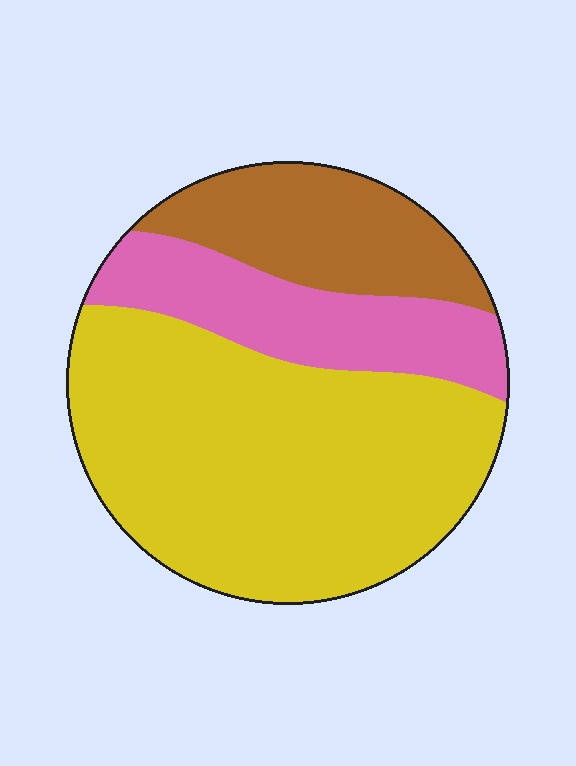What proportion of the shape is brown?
Brown covers roughly 20% of the shape.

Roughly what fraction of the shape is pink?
Pink takes up about one fifth (1/5) of the shape.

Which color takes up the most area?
Yellow, at roughly 60%.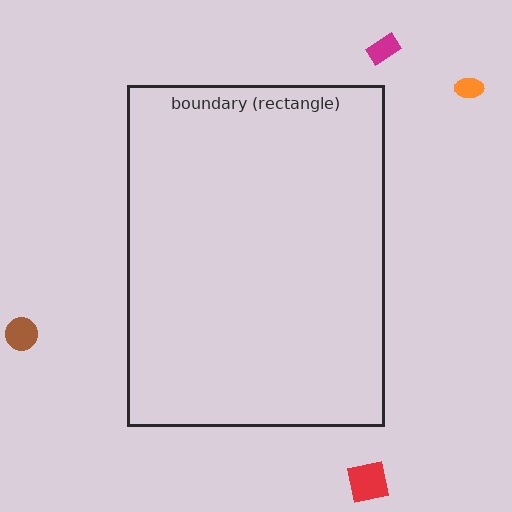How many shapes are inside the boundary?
0 inside, 4 outside.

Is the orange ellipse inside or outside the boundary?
Outside.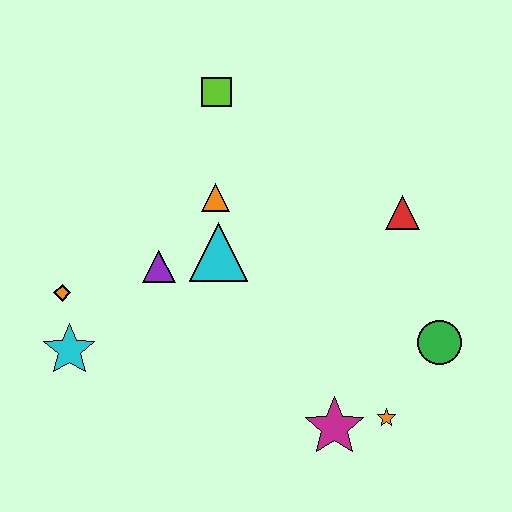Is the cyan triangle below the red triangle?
Yes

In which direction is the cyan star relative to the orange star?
The cyan star is to the left of the orange star.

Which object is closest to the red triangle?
The green circle is closest to the red triangle.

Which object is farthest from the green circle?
The orange diamond is farthest from the green circle.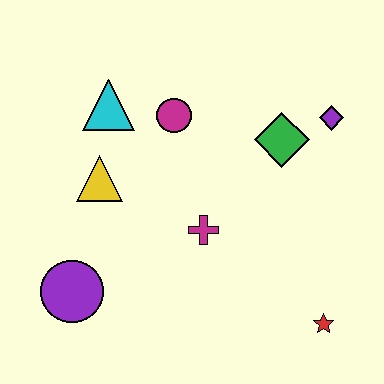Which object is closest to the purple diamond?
The green diamond is closest to the purple diamond.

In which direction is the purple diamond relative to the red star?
The purple diamond is above the red star.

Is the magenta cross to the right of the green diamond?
No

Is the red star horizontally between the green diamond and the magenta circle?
No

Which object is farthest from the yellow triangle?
The red star is farthest from the yellow triangle.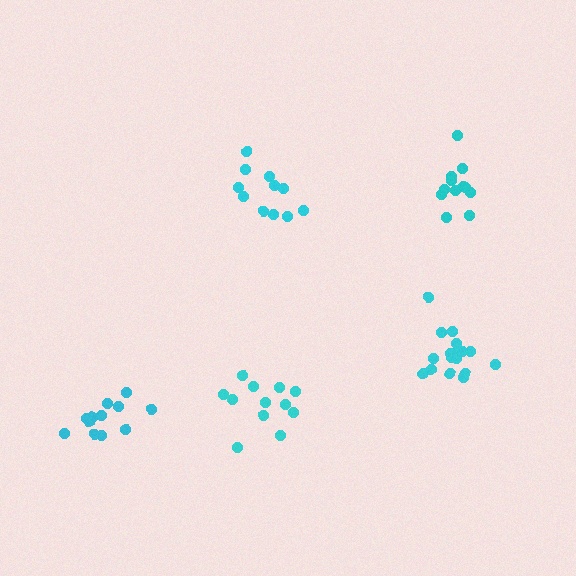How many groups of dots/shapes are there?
There are 5 groups.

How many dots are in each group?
Group 1: 17 dots, Group 2: 12 dots, Group 3: 11 dots, Group 4: 12 dots, Group 5: 13 dots (65 total).